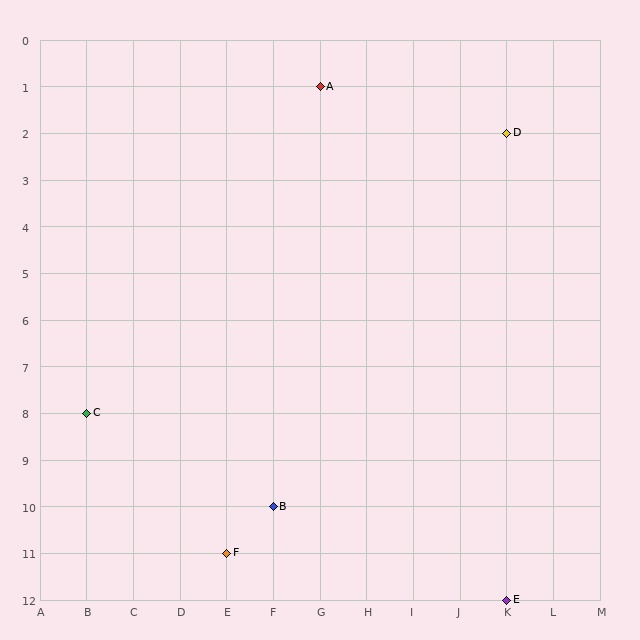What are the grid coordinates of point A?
Point A is at grid coordinates (G, 1).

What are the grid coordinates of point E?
Point E is at grid coordinates (K, 12).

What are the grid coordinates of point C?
Point C is at grid coordinates (B, 8).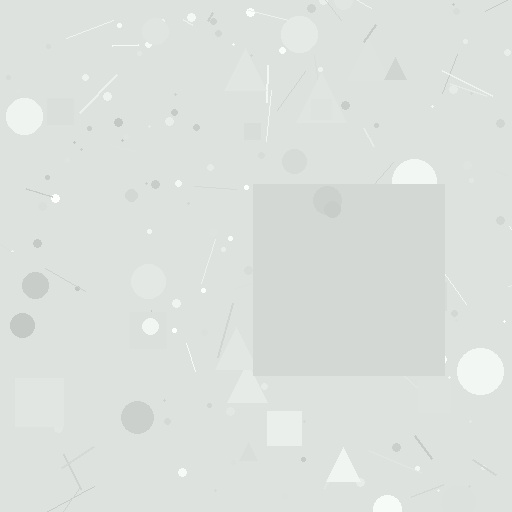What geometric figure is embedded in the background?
A square is embedded in the background.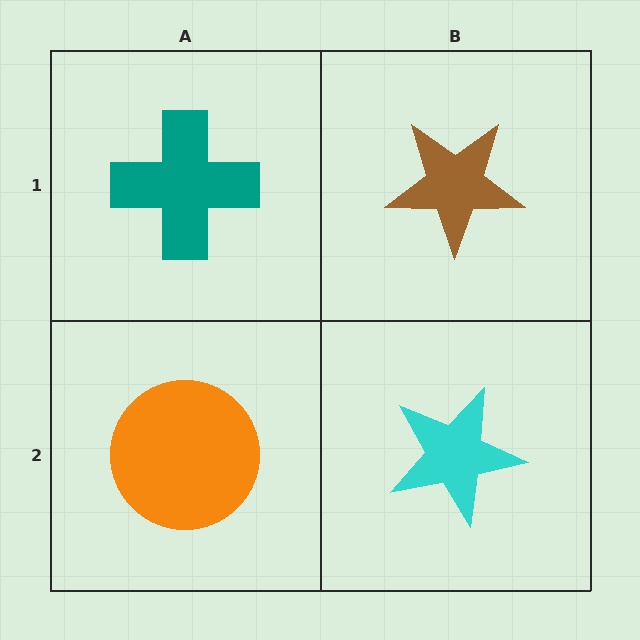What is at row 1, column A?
A teal cross.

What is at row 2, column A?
An orange circle.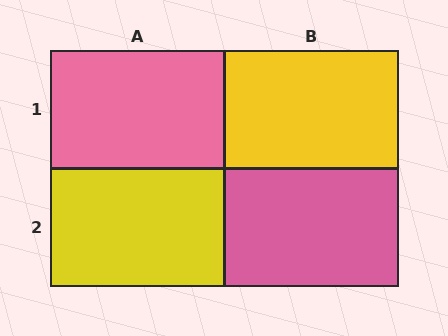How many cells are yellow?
2 cells are yellow.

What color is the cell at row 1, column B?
Yellow.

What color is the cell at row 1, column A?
Pink.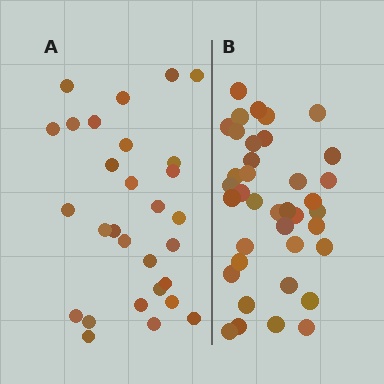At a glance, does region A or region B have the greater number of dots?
Region B (the right region) has more dots.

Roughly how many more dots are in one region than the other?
Region B has roughly 8 or so more dots than region A.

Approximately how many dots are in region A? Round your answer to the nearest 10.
About 30 dots. (The exact count is 29, which rounds to 30.)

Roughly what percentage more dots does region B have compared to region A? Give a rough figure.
About 30% more.